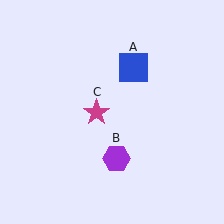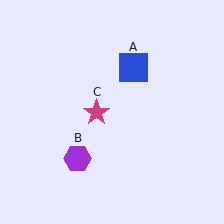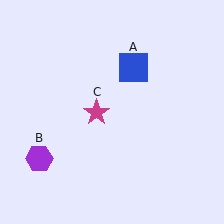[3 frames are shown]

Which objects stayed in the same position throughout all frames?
Blue square (object A) and magenta star (object C) remained stationary.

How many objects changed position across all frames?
1 object changed position: purple hexagon (object B).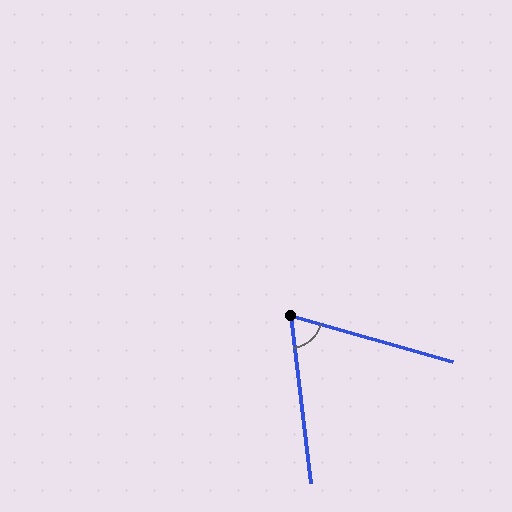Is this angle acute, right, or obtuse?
It is acute.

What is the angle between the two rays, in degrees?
Approximately 67 degrees.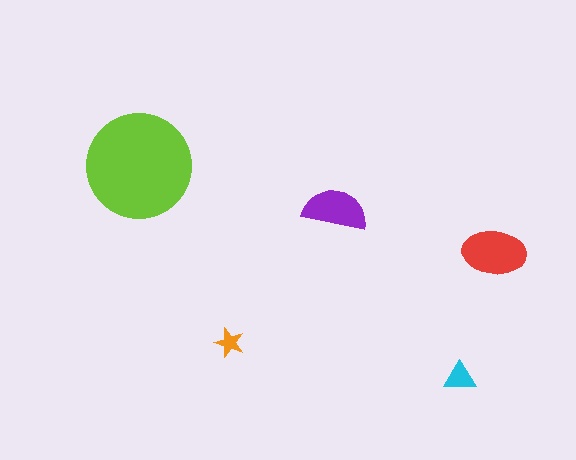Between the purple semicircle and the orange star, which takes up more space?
The purple semicircle.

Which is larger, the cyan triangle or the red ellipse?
The red ellipse.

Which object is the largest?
The lime circle.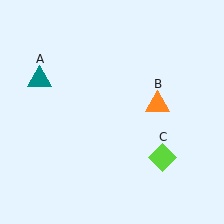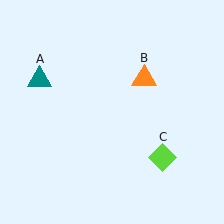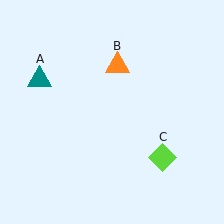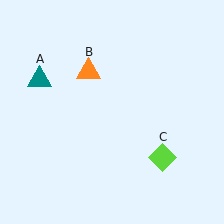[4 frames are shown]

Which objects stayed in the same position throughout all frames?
Teal triangle (object A) and lime diamond (object C) remained stationary.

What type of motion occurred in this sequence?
The orange triangle (object B) rotated counterclockwise around the center of the scene.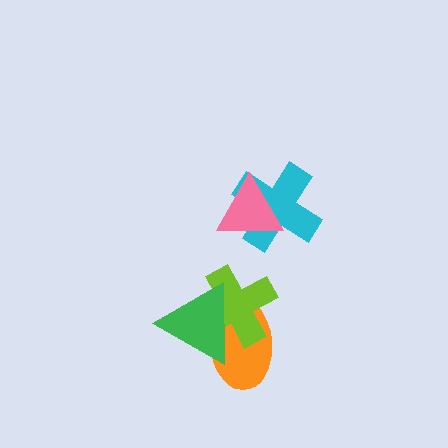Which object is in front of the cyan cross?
The pink triangle is in front of the cyan cross.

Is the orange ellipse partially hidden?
Yes, it is partially covered by another shape.